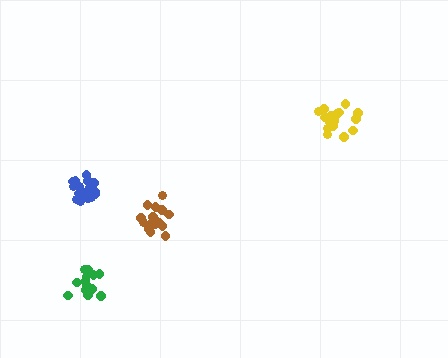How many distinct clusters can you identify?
There are 4 distinct clusters.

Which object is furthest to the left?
The blue cluster is leftmost.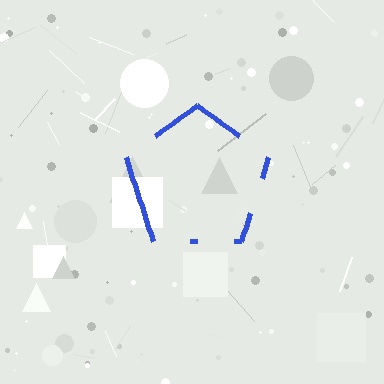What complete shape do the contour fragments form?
The contour fragments form a pentagon.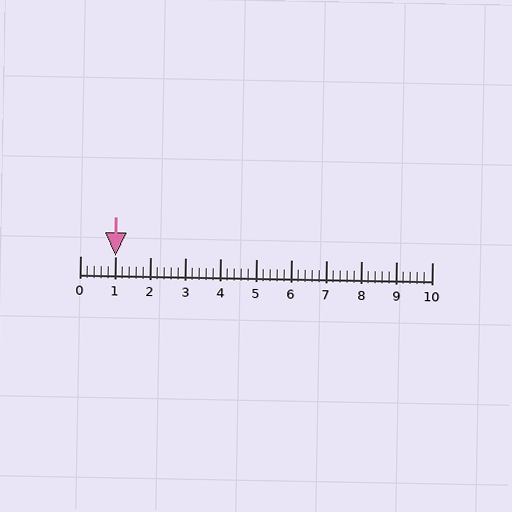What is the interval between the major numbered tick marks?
The major tick marks are spaced 1 units apart.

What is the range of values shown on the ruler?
The ruler shows values from 0 to 10.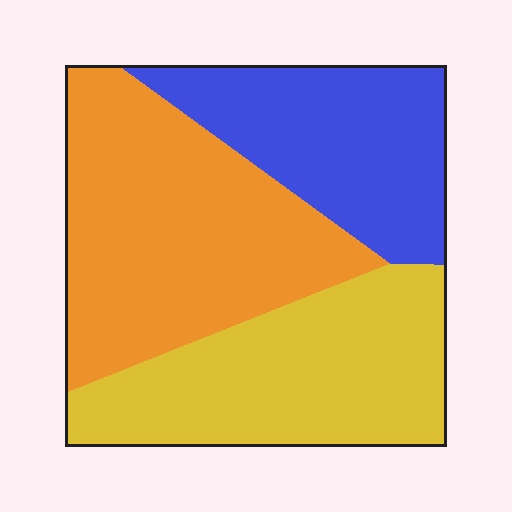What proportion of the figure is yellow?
Yellow takes up about one third (1/3) of the figure.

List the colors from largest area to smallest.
From largest to smallest: orange, yellow, blue.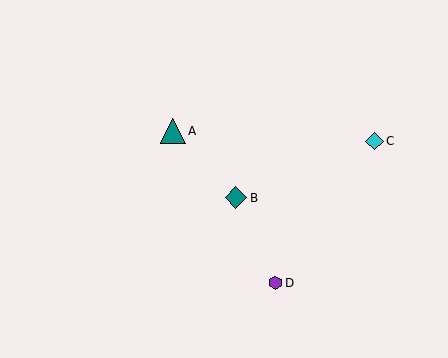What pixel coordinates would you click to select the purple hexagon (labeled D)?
Click at (275, 283) to select the purple hexagon D.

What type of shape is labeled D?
Shape D is a purple hexagon.